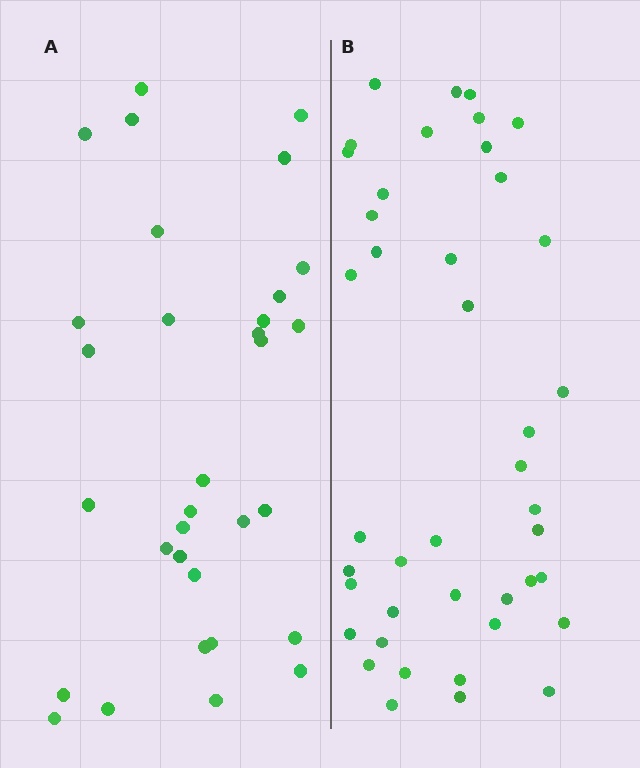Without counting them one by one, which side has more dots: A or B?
Region B (the right region) has more dots.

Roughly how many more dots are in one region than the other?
Region B has roughly 10 or so more dots than region A.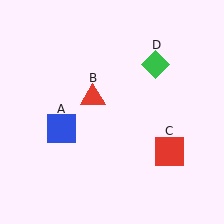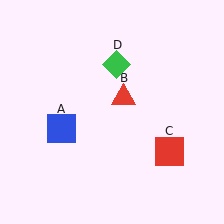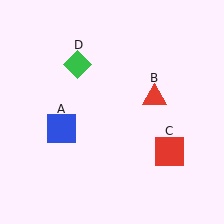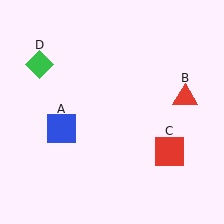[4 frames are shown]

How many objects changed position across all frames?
2 objects changed position: red triangle (object B), green diamond (object D).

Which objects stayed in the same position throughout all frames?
Blue square (object A) and red square (object C) remained stationary.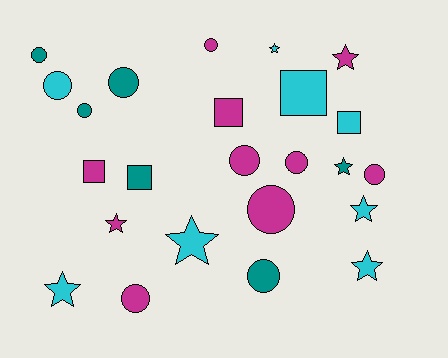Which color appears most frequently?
Magenta, with 10 objects.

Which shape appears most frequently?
Circle, with 11 objects.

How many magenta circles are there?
There are 6 magenta circles.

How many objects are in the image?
There are 24 objects.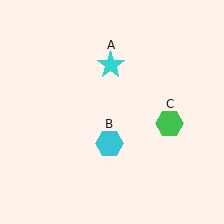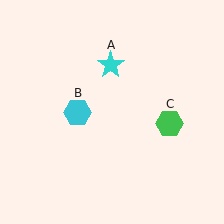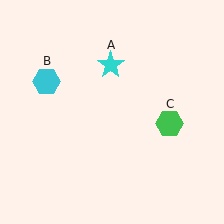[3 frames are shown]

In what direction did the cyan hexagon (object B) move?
The cyan hexagon (object B) moved up and to the left.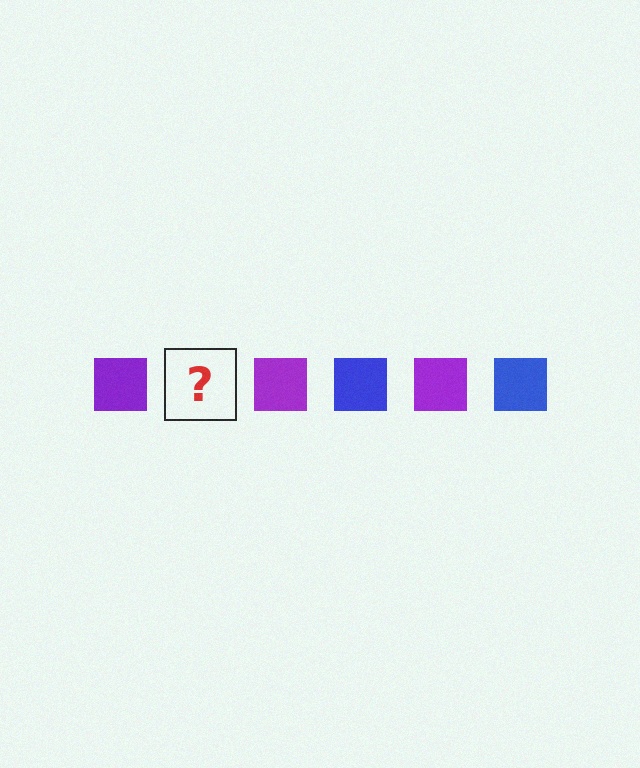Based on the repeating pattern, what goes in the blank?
The blank should be a blue square.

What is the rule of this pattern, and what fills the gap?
The rule is that the pattern cycles through purple, blue squares. The gap should be filled with a blue square.